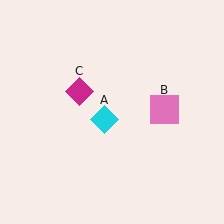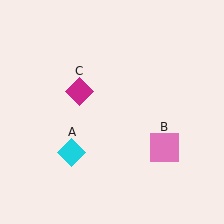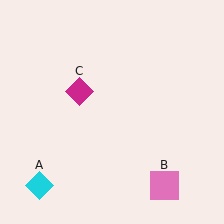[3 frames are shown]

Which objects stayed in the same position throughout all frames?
Magenta diamond (object C) remained stationary.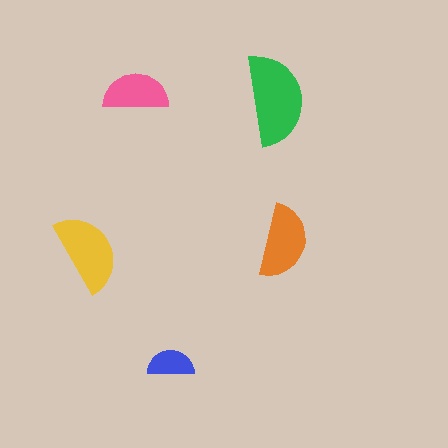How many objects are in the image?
There are 5 objects in the image.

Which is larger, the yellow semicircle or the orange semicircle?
The yellow one.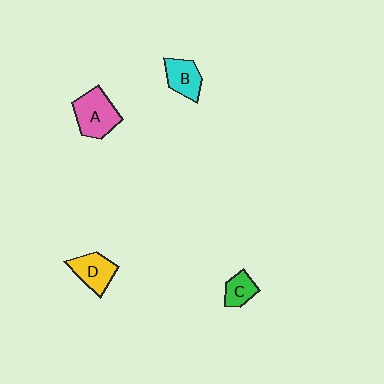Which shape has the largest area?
Shape A (pink).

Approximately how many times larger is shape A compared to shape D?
Approximately 1.3 times.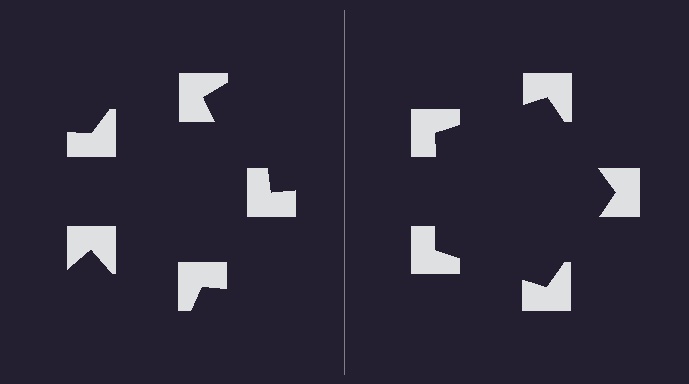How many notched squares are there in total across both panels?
10 — 5 on each side.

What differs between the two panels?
The notched squares are positioned identically on both sides; only the wedge orientations differ. On the right they align to a pentagon; on the left they are misaligned.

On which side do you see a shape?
An illusory pentagon appears on the right side. On the left side the wedge cuts are rotated, so no coherent shape forms.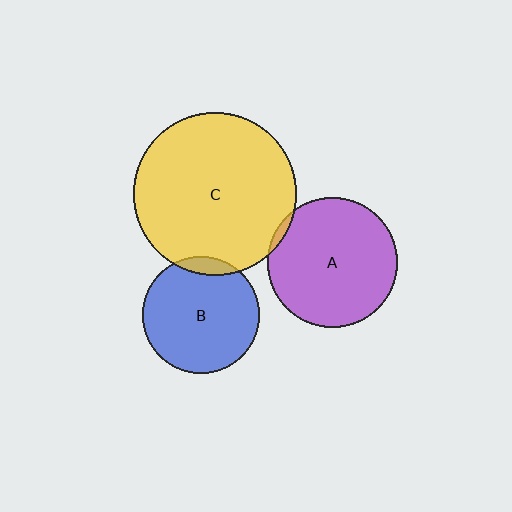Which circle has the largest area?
Circle C (yellow).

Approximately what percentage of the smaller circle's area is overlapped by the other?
Approximately 10%.